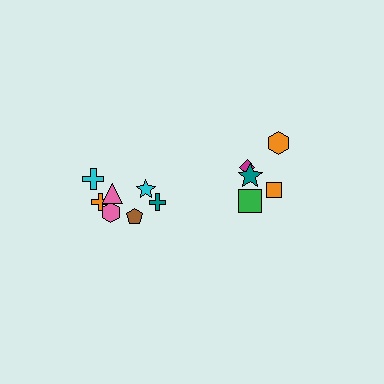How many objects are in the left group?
There are 7 objects.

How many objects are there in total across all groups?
There are 12 objects.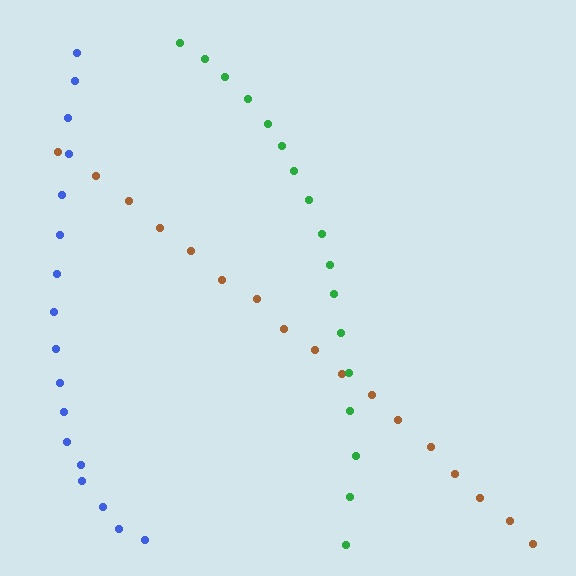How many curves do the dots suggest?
There are 3 distinct paths.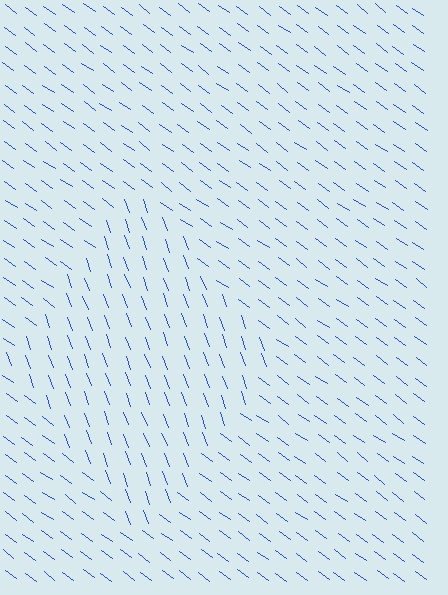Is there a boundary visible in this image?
Yes, there is a texture boundary formed by a change in line orientation.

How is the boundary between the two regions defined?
The boundary is defined purely by a change in line orientation (approximately 34 degrees difference). All lines are the same color and thickness.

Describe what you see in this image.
The image is filled with small blue line segments. A diamond region in the image has lines oriented differently from the surrounding lines, creating a visible texture boundary.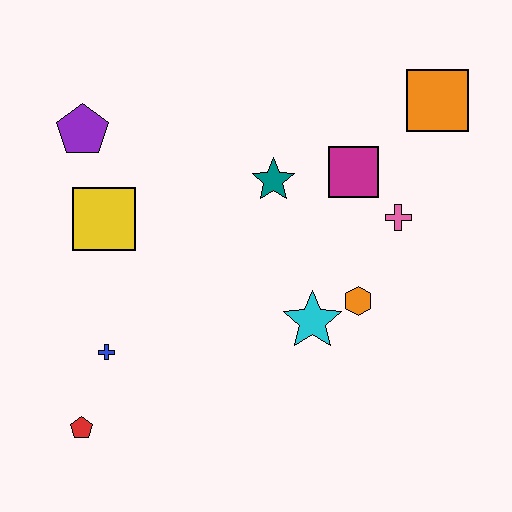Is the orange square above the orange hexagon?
Yes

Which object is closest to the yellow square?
The purple pentagon is closest to the yellow square.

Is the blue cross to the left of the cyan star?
Yes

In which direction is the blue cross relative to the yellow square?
The blue cross is below the yellow square.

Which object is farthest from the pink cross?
The red pentagon is farthest from the pink cross.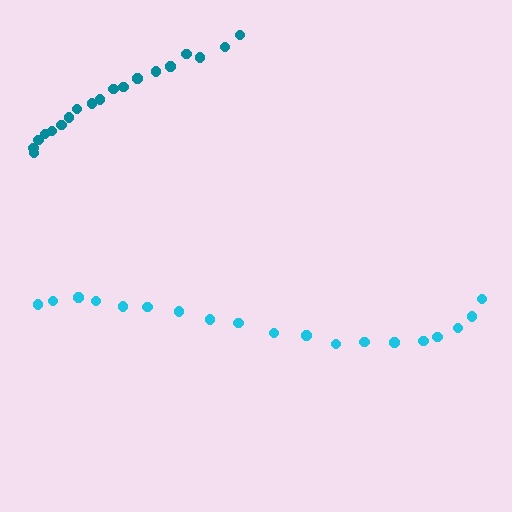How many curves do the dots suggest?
There are 2 distinct paths.